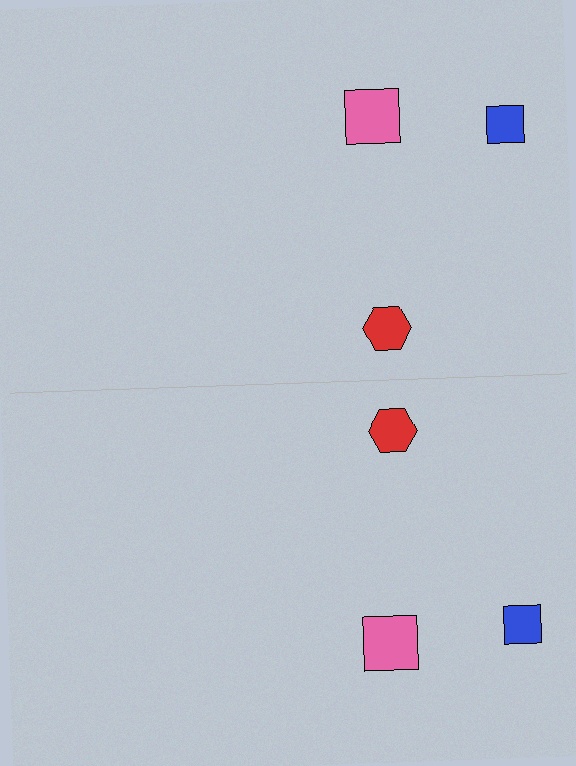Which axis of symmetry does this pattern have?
The pattern has a horizontal axis of symmetry running through the center of the image.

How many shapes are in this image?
There are 6 shapes in this image.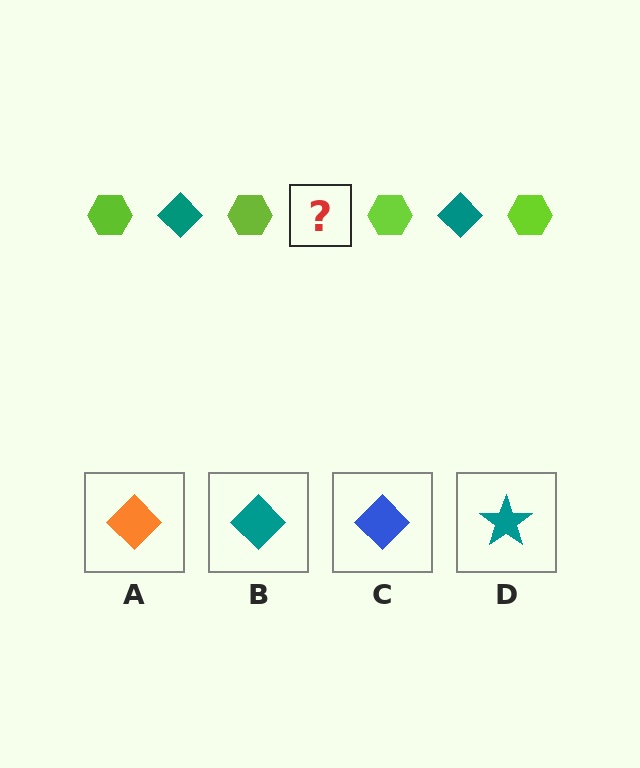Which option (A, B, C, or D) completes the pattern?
B.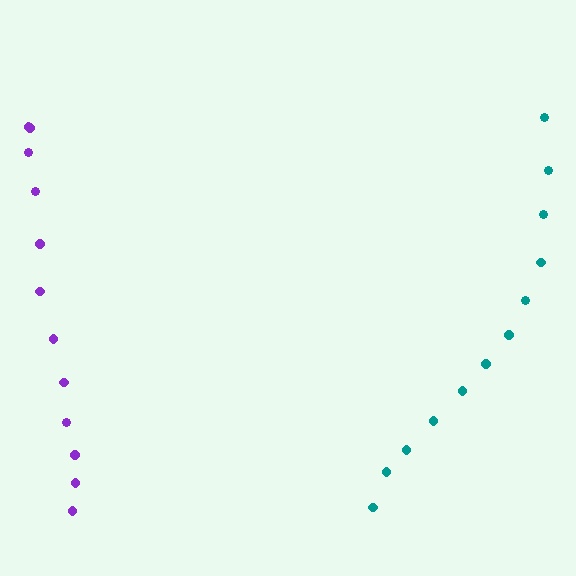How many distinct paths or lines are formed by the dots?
There are 2 distinct paths.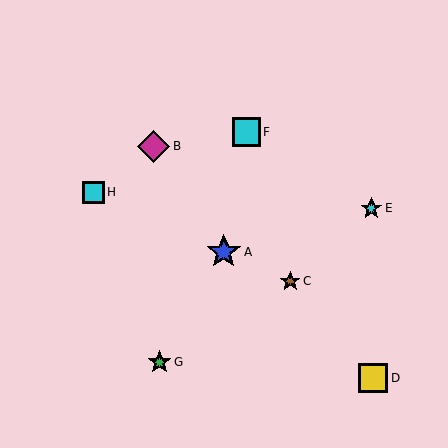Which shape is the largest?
The blue star (labeled A) is the largest.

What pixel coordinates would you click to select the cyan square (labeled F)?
Click at (246, 132) to select the cyan square F.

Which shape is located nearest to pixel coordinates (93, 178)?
The cyan square (labeled H) at (93, 192) is nearest to that location.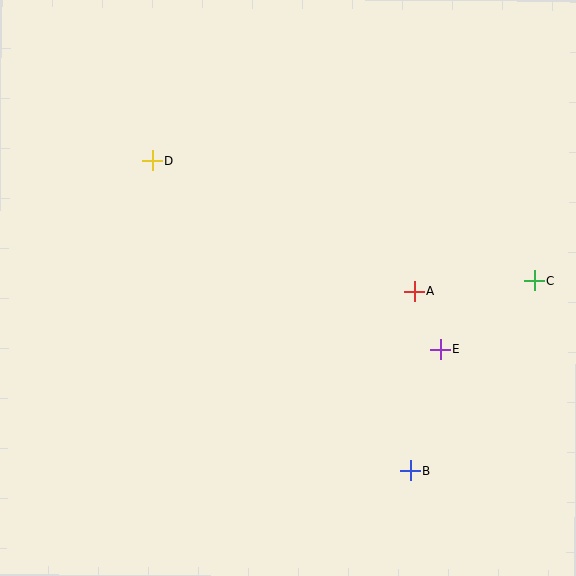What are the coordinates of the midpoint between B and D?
The midpoint between B and D is at (281, 316).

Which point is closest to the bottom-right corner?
Point B is closest to the bottom-right corner.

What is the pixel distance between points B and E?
The distance between B and E is 125 pixels.